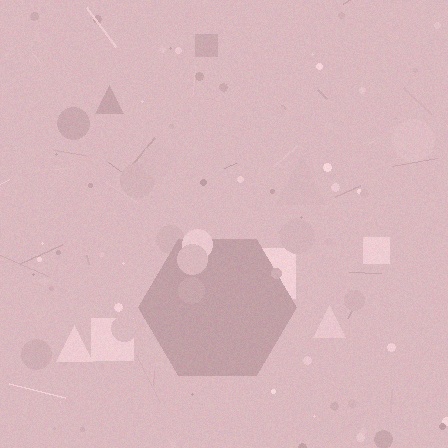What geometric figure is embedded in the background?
A hexagon is embedded in the background.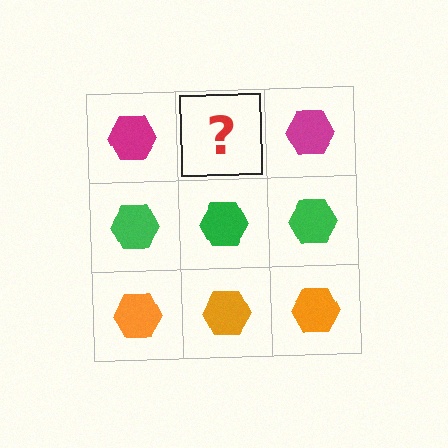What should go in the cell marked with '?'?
The missing cell should contain a magenta hexagon.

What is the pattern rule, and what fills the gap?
The rule is that each row has a consistent color. The gap should be filled with a magenta hexagon.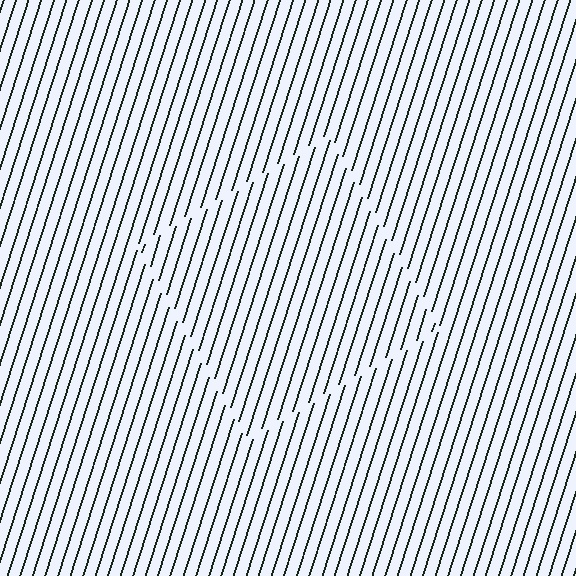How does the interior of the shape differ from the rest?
The interior of the shape contains the same grating, shifted by half a period — the contour is defined by the phase discontinuity where line-ends from the inner and outer gratings abut.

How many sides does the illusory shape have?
4 sides — the line-ends trace a square.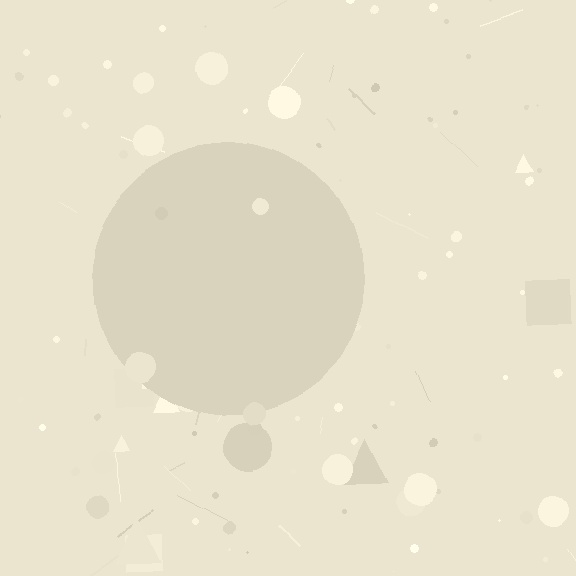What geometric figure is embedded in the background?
A circle is embedded in the background.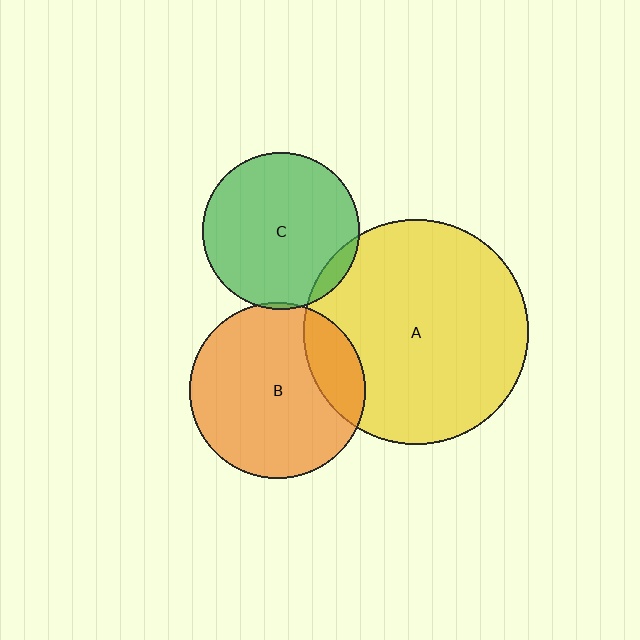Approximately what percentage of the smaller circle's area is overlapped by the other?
Approximately 5%.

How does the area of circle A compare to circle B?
Approximately 1.6 times.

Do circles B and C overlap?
Yes.